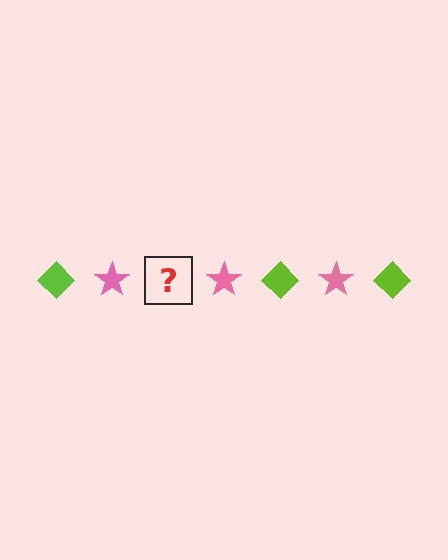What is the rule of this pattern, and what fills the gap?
The rule is that the pattern alternates between lime diamond and pink star. The gap should be filled with a lime diamond.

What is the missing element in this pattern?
The missing element is a lime diamond.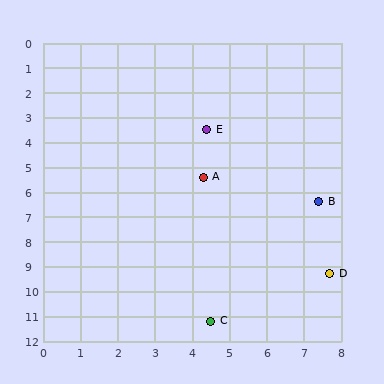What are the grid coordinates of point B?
Point B is at approximately (7.4, 6.4).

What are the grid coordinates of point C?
Point C is at approximately (4.5, 11.2).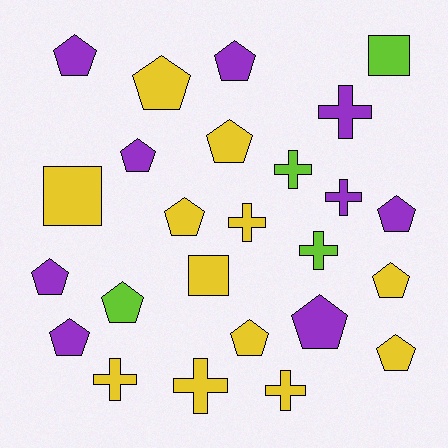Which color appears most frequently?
Yellow, with 12 objects.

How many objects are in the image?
There are 25 objects.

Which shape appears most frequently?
Pentagon, with 14 objects.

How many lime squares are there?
There is 1 lime square.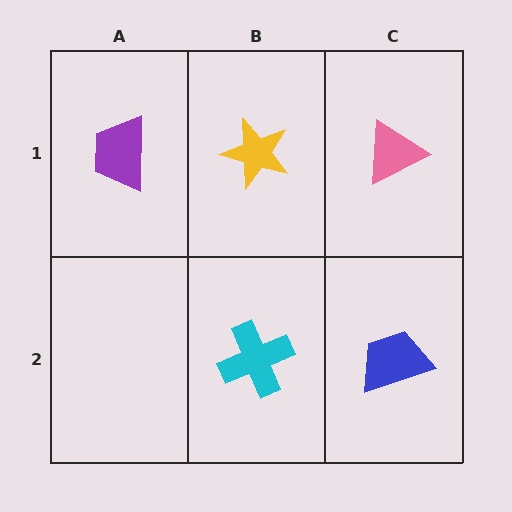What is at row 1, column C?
A pink triangle.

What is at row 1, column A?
A purple trapezoid.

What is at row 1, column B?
A yellow star.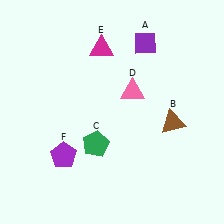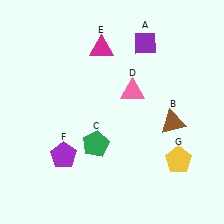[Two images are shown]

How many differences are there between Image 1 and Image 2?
There is 1 difference between the two images.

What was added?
A yellow pentagon (G) was added in Image 2.